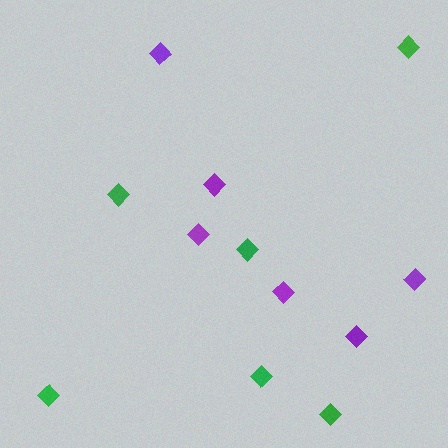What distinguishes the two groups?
There are 2 groups: one group of green diamonds (6) and one group of purple diamonds (6).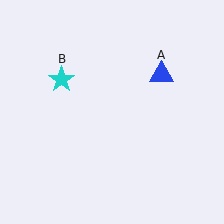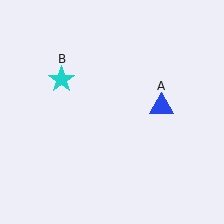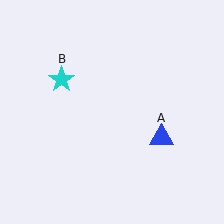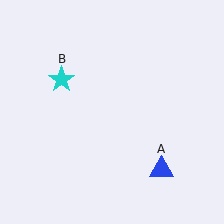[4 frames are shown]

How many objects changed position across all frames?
1 object changed position: blue triangle (object A).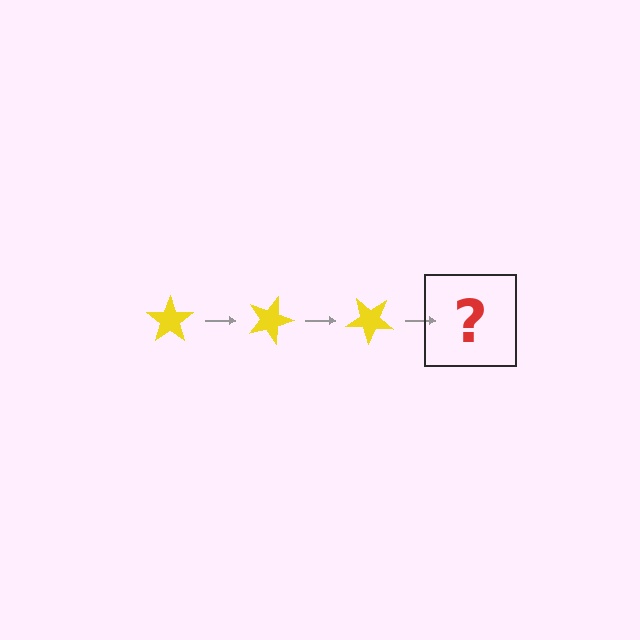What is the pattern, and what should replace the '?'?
The pattern is that the star rotates 20 degrees each step. The '?' should be a yellow star rotated 60 degrees.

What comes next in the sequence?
The next element should be a yellow star rotated 60 degrees.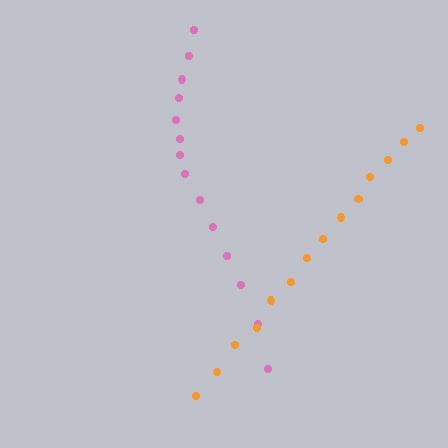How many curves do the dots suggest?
There are 2 distinct paths.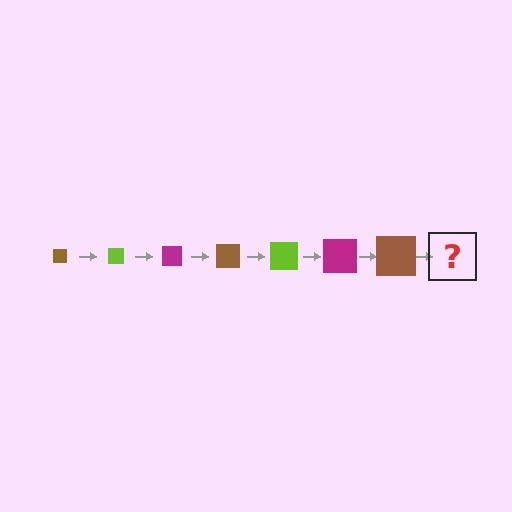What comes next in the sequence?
The next element should be a lime square, larger than the previous one.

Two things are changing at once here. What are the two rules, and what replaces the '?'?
The two rules are that the square grows larger each step and the color cycles through brown, lime, and magenta. The '?' should be a lime square, larger than the previous one.